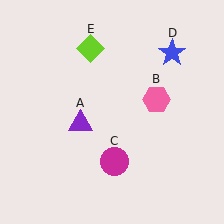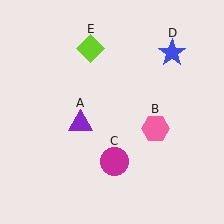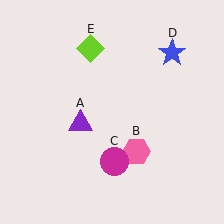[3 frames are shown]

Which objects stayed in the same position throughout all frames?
Purple triangle (object A) and magenta circle (object C) and blue star (object D) and lime diamond (object E) remained stationary.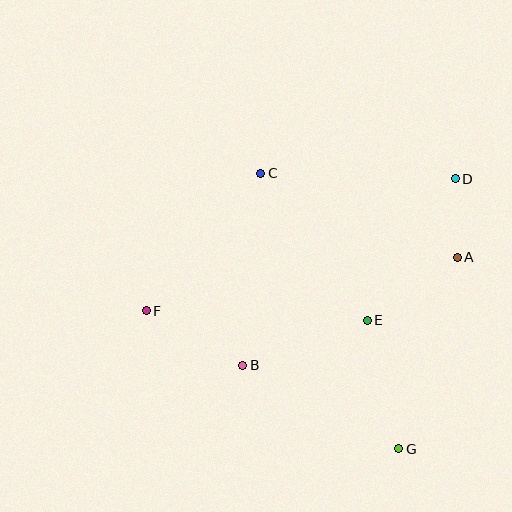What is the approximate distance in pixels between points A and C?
The distance between A and C is approximately 214 pixels.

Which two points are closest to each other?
Points A and D are closest to each other.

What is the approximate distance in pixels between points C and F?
The distance between C and F is approximately 179 pixels.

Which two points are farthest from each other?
Points D and F are farthest from each other.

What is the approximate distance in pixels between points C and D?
The distance between C and D is approximately 195 pixels.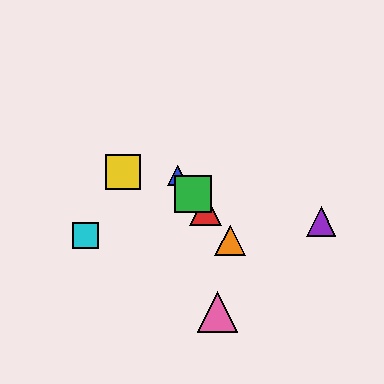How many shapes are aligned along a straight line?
4 shapes (the red triangle, the blue triangle, the green square, the orange triangle) are aligned along a straight line.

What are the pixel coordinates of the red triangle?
The red triangle is at (206, 210).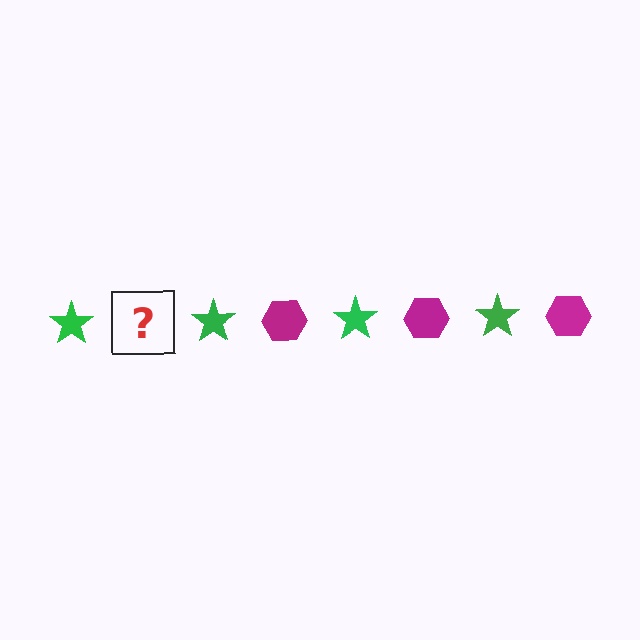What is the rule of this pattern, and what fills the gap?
The rule is that the pattern alternates between green star and magenta hexagon. The gap should be filled with a magenta hexagon.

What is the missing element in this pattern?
The missing element is a magenta hexagon.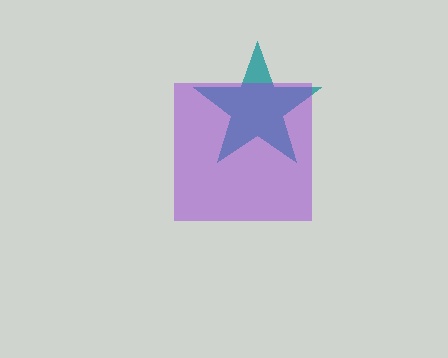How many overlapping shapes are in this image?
There are 2 overlapping shapes in the image.